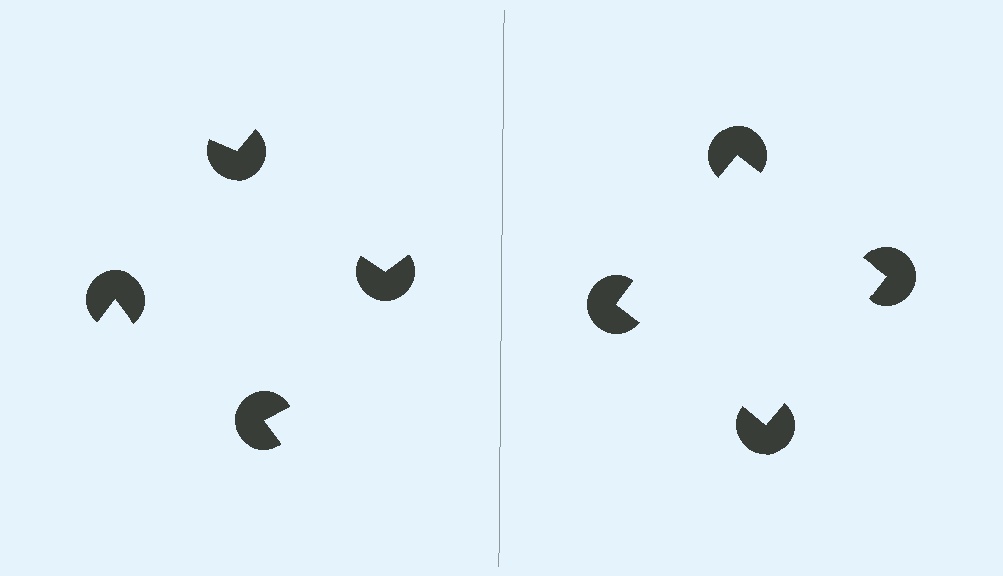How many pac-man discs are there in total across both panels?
8 — 4 on each side.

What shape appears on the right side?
An illusory square.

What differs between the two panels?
The pac-man discs are positioned identically on both sides; only the wedge orientations differ. On the right they align to a square; on the left they are misaligned.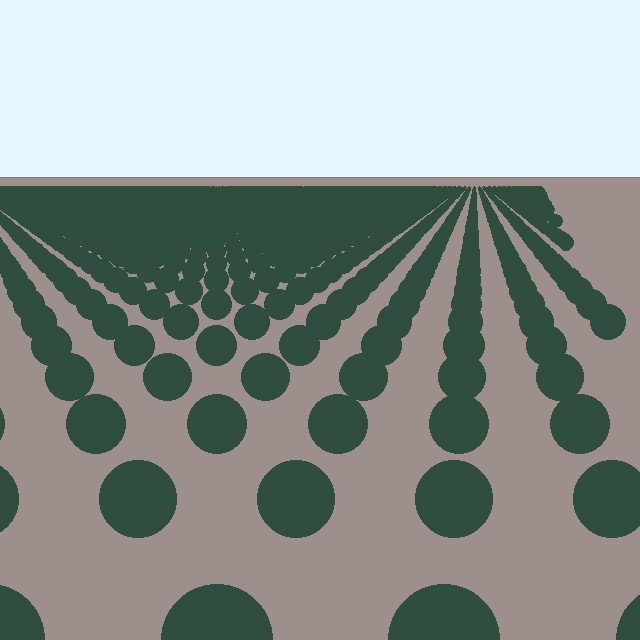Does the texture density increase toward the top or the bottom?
Density increases toward the top.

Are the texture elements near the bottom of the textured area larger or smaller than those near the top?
Larger. Near the bottom, elements are closer to the viewer and appear at a bigger on-screen size.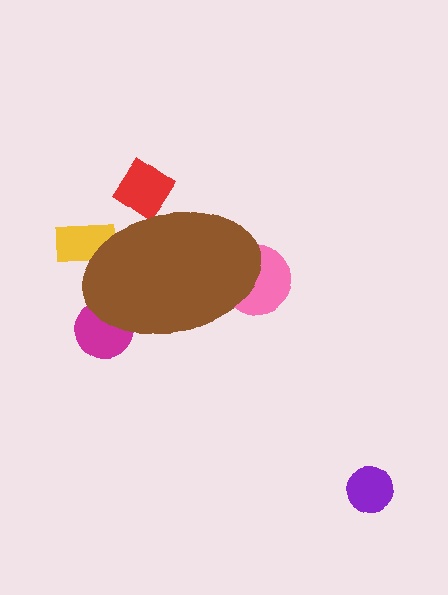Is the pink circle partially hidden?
Yes, the pink circle is partially hidden behind the brown ellipse.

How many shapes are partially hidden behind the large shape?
4 shapes are partially hidden.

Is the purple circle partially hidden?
No, the purple circle is fully visible.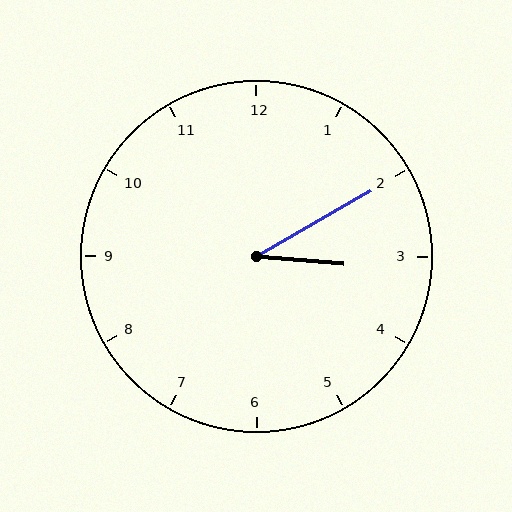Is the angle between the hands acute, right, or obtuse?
It is acute.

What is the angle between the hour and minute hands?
Approximately 35 degrees.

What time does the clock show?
3:10.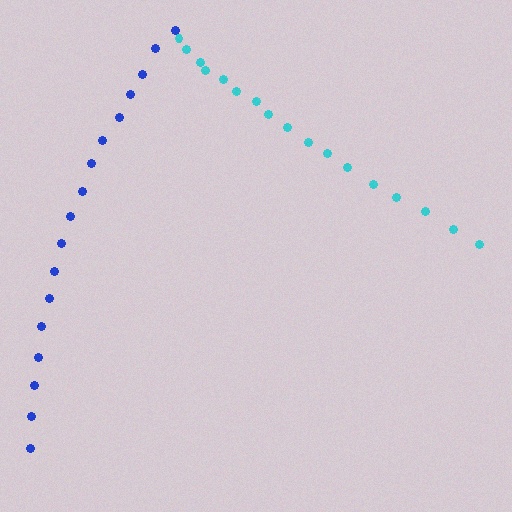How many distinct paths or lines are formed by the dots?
There are 2 distinct paths.